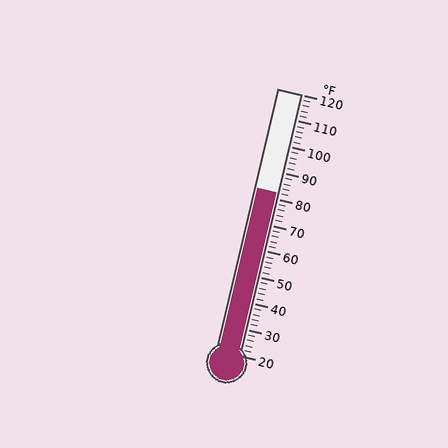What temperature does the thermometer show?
The thermometer shows approximately 82°F.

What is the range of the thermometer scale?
The thermometer scale ranges from 20°F to 120°F.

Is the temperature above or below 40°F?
The temperature is above 40°F.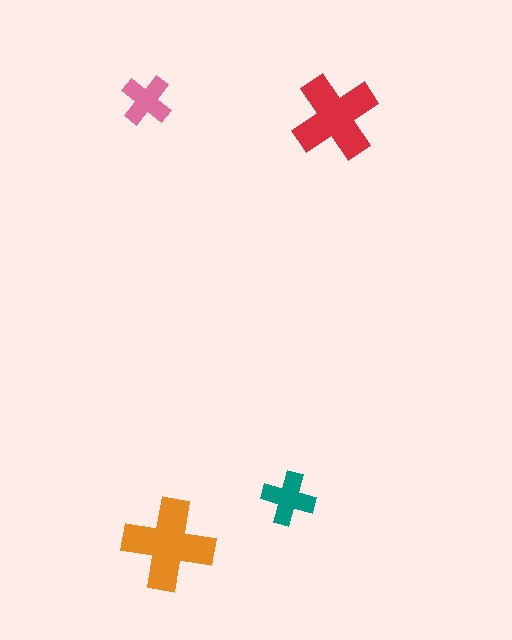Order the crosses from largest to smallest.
the orange one, the red one, the teal one, the pink one.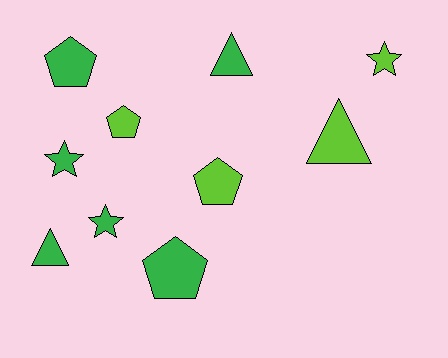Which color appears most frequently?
Green, with 6 objects.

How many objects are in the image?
There are 10 objects.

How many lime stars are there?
There is 1 lime star.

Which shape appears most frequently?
Pentagon, with 4 objects.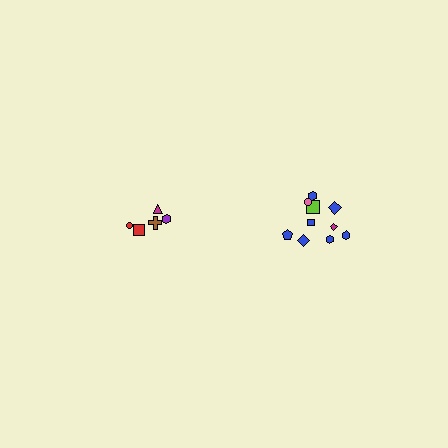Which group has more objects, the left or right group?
The right group.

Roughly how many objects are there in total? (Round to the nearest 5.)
Roughly 15 objects in total.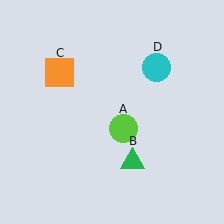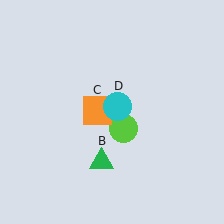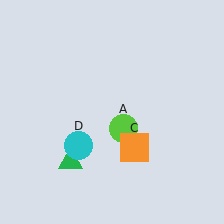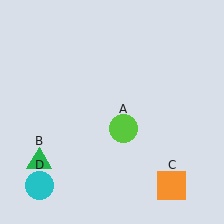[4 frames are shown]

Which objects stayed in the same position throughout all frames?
Lime circle (object A) remained stationary.